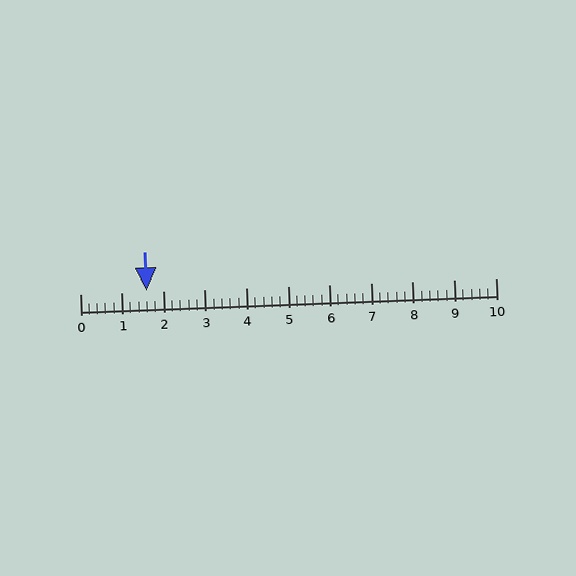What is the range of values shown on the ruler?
The ruler shows values from 0 to 10.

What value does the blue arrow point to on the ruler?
The blue arrow points to approximately 1.6.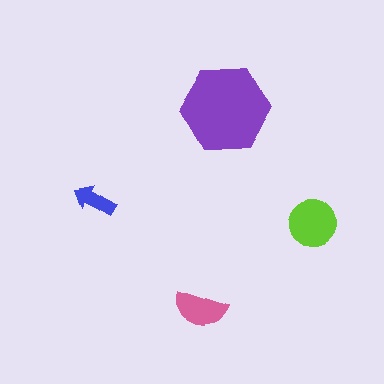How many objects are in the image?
There are 4 objects in the image.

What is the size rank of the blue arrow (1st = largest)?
4th.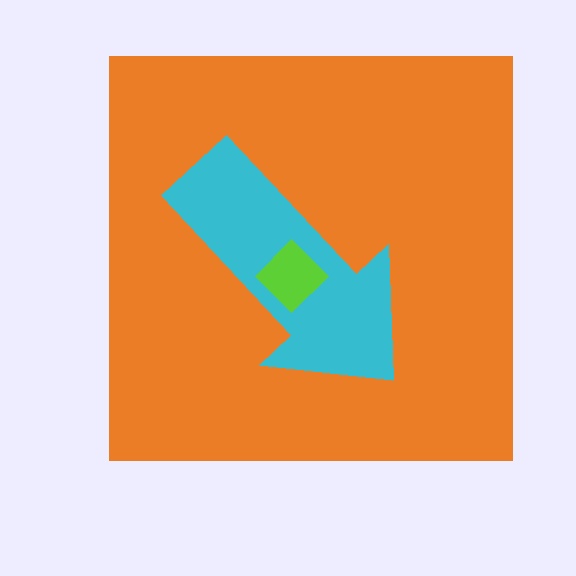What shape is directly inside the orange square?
The cyan arrow.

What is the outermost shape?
The orange square.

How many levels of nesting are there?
3.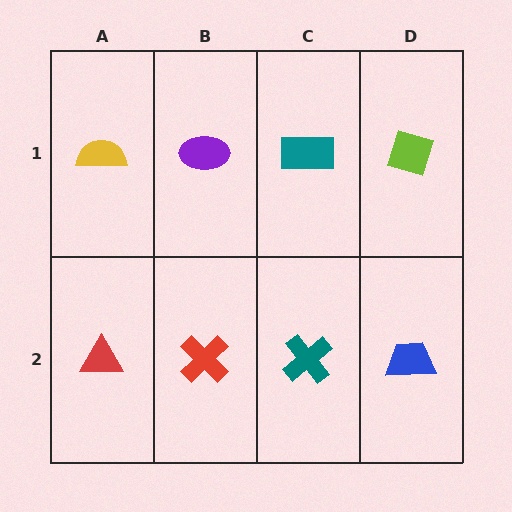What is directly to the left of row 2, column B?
A red triangle.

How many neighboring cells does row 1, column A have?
2.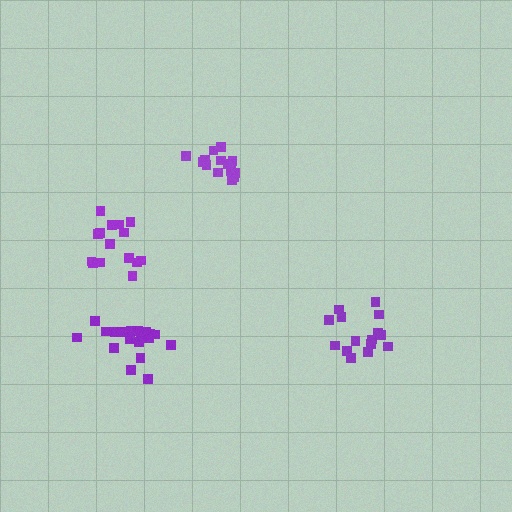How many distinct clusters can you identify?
There are 4 distinct clusters.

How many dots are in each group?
Group 1: 15 dots, Group 2: 19 dots, Group 3: 15 dots, Group 4: 15 dots (64 total).